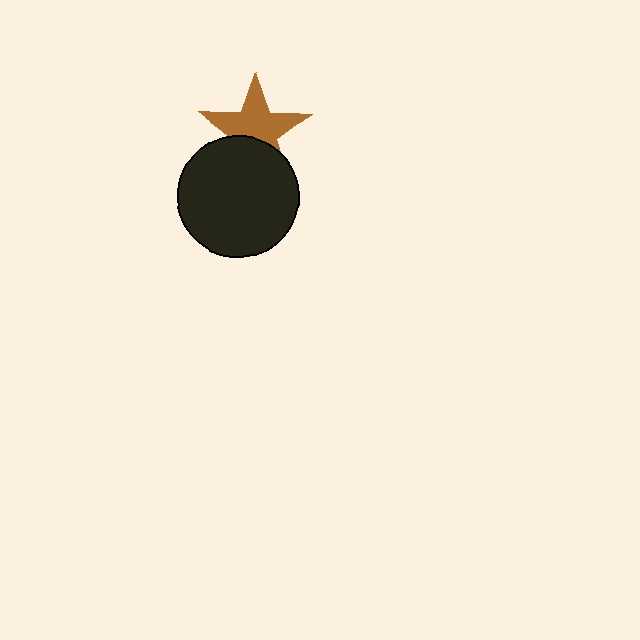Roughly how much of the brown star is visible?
About half of it is visible (roughly 64%).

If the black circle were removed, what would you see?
You would see the complete brown star.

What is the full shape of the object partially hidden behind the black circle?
The partially hidden object is a brown star.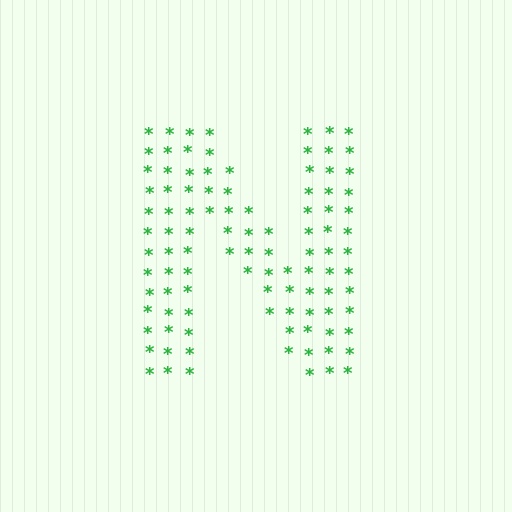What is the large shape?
The large shape is the letter N.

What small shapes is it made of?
It is made of small asterisks.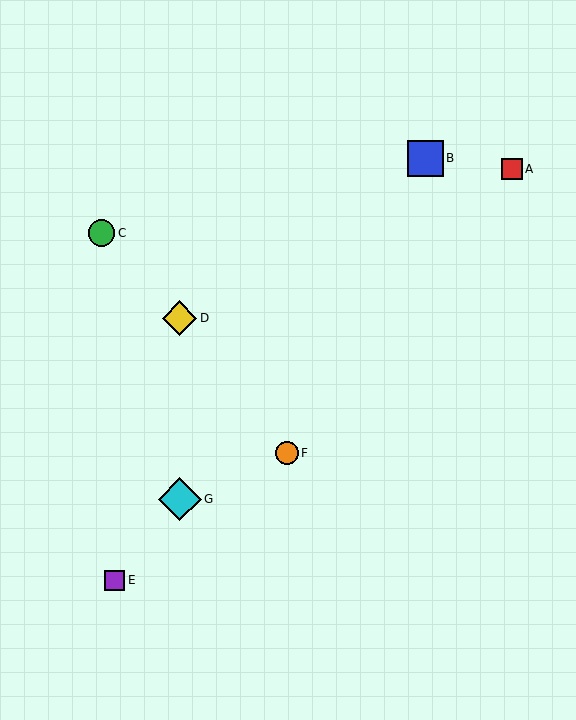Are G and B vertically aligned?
No, G is at x≈180 and B is at x≈426.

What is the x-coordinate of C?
Object C is at x≈101.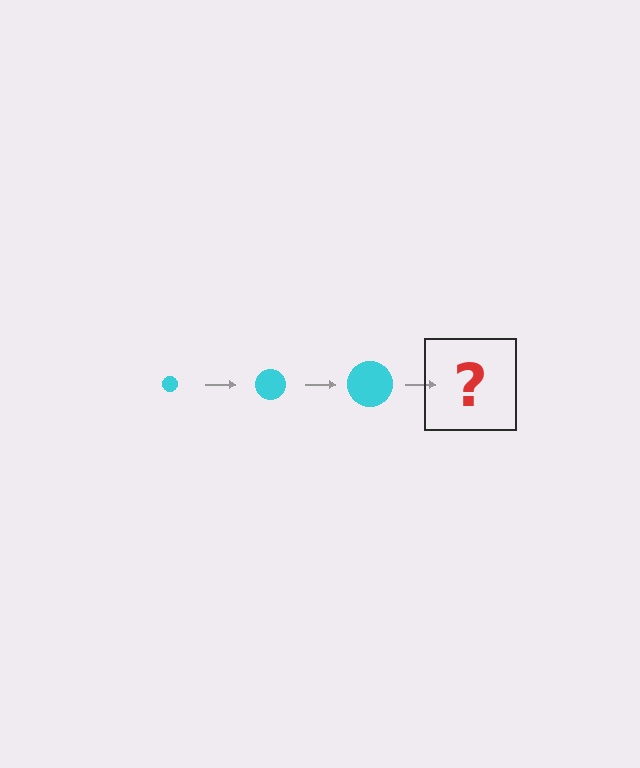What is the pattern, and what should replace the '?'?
The pattern is that the circle gets progressively larger each step. The '?' should be a cyan circle, larger than the previous one.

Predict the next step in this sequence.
The next step is a cyan circle, larger than the previous one.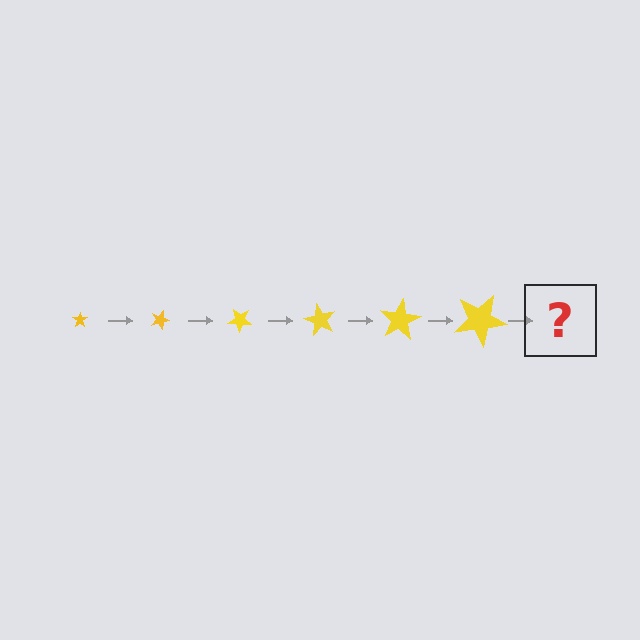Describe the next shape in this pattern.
It should be a star, larger than the previous one and rotated 120 degrees from the start.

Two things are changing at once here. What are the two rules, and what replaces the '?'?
The two rules are that the star grows larger each step and it rotates 20 degrees each step. The '?' should be a star, larger than the previous one and rotated 120 degrees from the start.